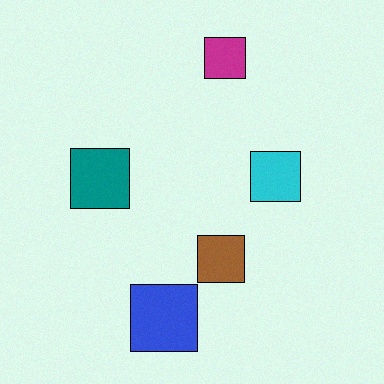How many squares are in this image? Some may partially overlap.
There are 5 squares.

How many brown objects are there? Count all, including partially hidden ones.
There is 1 brown object.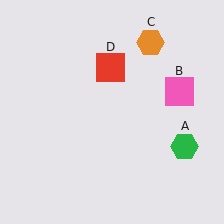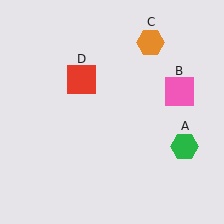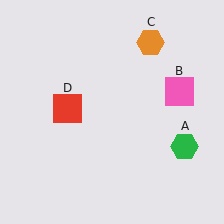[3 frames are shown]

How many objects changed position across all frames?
1 object changed position: red square (object D).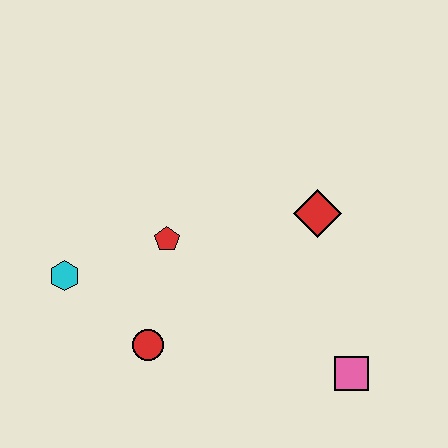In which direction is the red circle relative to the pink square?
The red circle is to the left of the pink square.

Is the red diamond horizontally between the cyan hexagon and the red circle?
No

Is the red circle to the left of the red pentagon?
Yes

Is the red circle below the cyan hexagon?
Yes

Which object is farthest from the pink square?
The cyan hexagon is farthest from the pink square.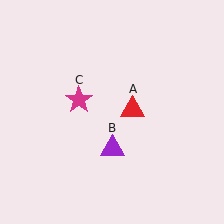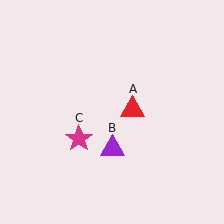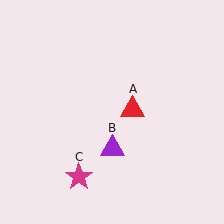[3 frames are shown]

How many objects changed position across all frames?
1 object changed position: magenta star (object C).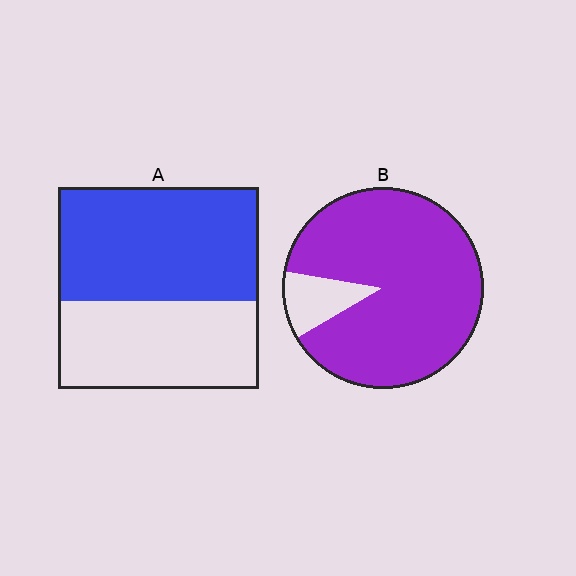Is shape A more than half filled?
Yes.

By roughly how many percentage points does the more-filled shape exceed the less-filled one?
By roughly 35 percentage points (B over A).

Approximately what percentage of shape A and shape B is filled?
A is approximately 55% and B is approximately 90%.